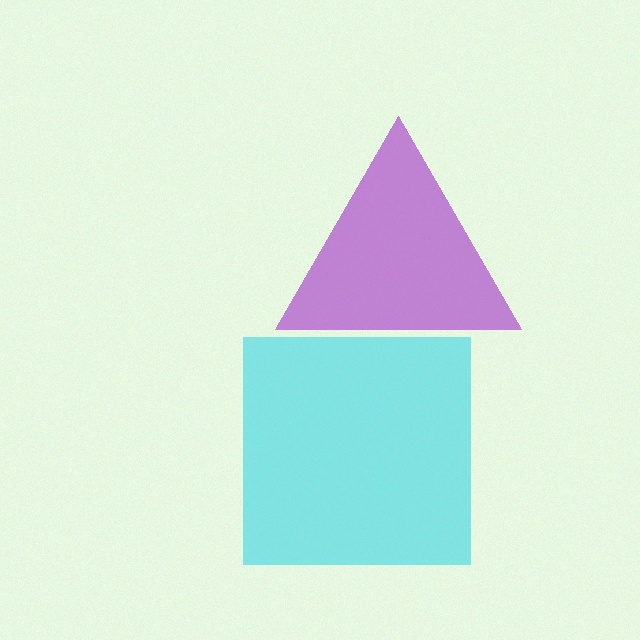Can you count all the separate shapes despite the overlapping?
Yes, there are 2 separate shapes.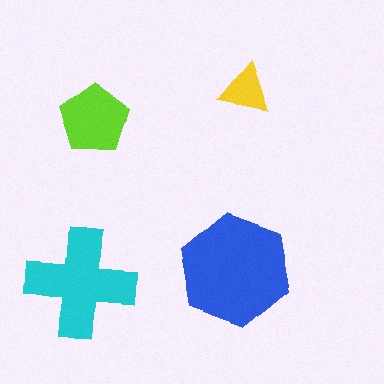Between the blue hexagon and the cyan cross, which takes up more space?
The blue hexagon.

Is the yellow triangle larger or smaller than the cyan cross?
Smaller.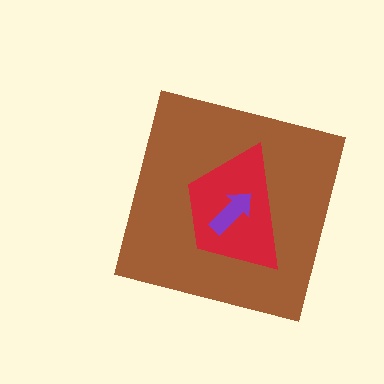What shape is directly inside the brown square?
The red trapezoid.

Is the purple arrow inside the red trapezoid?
Yes.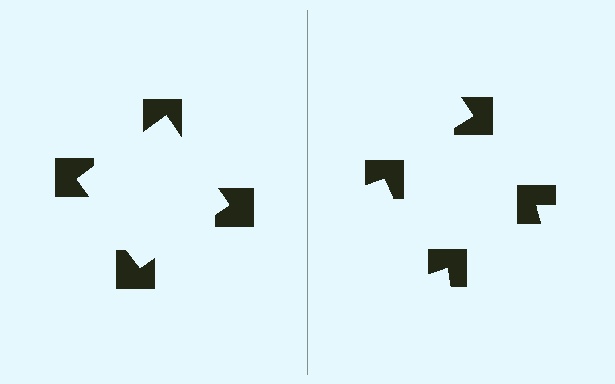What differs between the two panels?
The notched squares are positioned identically on both sides; only the wedge orientations differ. On the left they align to a square; on the right they are misaligned.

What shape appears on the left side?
An illusory square.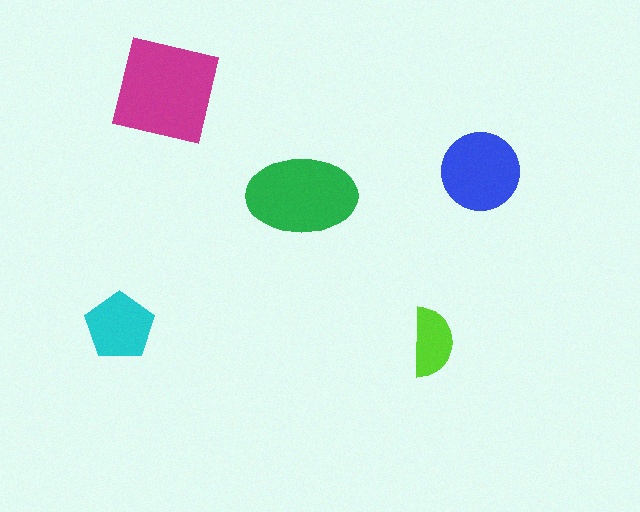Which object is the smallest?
The lime semicircle.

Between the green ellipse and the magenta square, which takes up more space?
The magenta square.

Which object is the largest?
The magenta square.